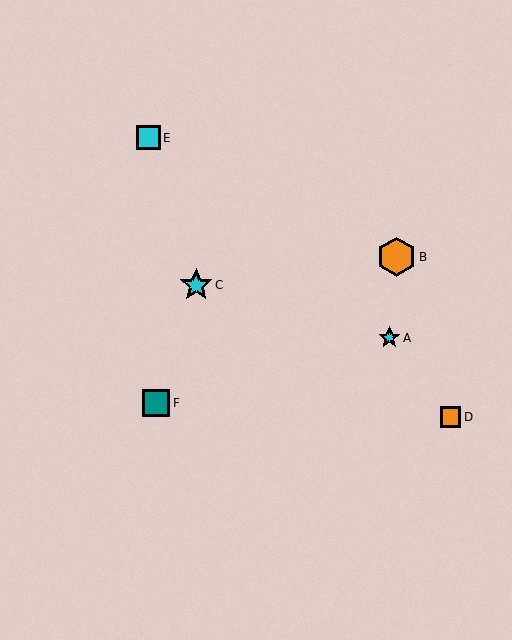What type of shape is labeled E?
Shape E is a cyan square.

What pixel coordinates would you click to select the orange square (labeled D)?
Click at (451, 417) to select the orange square D.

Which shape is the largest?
The orange hexagon (labeled B) is the largest.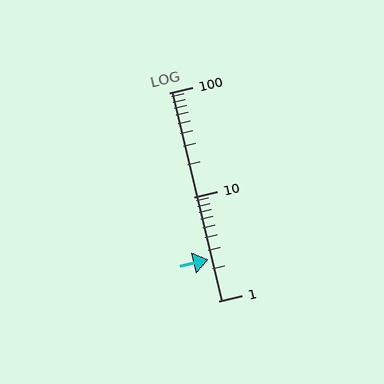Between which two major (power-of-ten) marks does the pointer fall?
The pointer is between 1 and 10.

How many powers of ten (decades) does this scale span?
The scale spans 2 decades, from 1 to 100.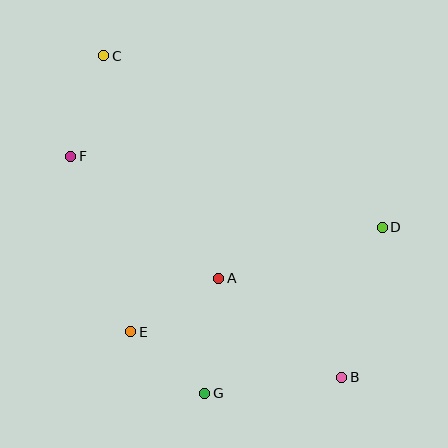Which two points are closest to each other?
Points E and G are closest to each other.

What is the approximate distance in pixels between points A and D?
The distance between A and D is approximately 171 pixels.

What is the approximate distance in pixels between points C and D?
The distance between C and D is approximately 327 pixels.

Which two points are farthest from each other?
Points B and C are farthest from each other.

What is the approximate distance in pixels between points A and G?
The distance between A and G is approximately 116 pixels.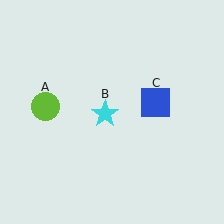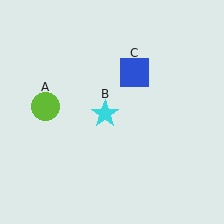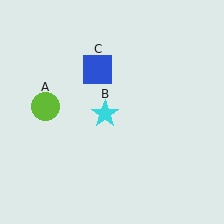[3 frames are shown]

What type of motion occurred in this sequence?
The blue square (object C) rotated counterclockwise around the center of the scene.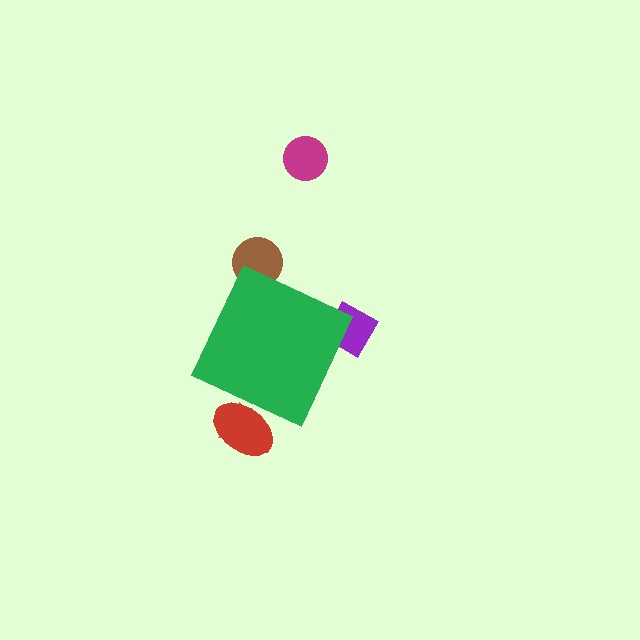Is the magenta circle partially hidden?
No, the magenta circle is fully visible.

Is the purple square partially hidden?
Yes, the purple square is partially hidden behind the green diamond.